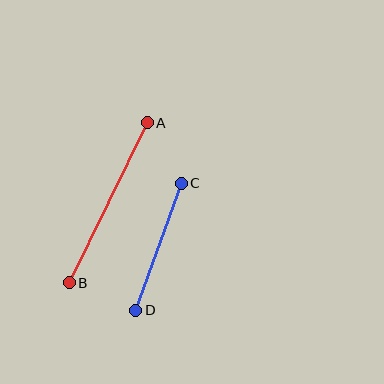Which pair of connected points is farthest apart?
Points A and B are farthest apart.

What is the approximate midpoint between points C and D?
The midpoint is at approximately (159, 247) pixels.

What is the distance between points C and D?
The distance is approximately 135 pixels.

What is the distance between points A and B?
The distance is approximately 178 pixels.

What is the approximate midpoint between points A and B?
The midpoint is at approximately (108, 203) pixels.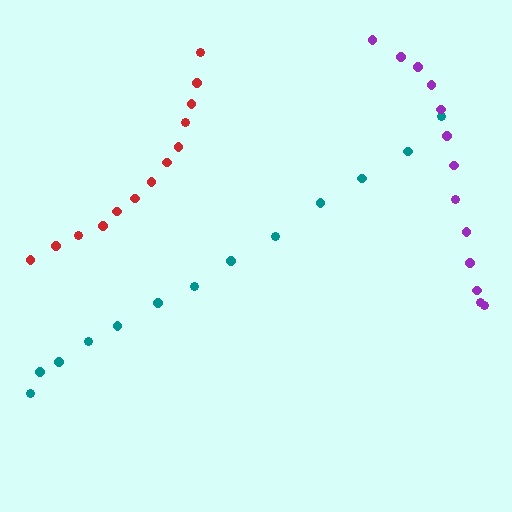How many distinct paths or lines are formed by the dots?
There are 3 distinct paths.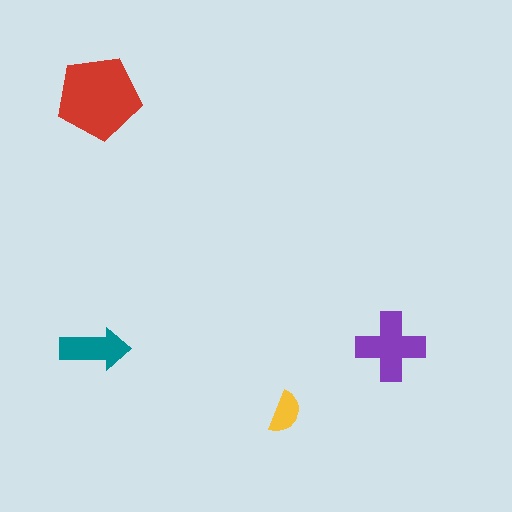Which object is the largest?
The red pentagon.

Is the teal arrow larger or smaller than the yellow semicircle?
Larger.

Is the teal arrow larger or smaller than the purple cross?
Smaller.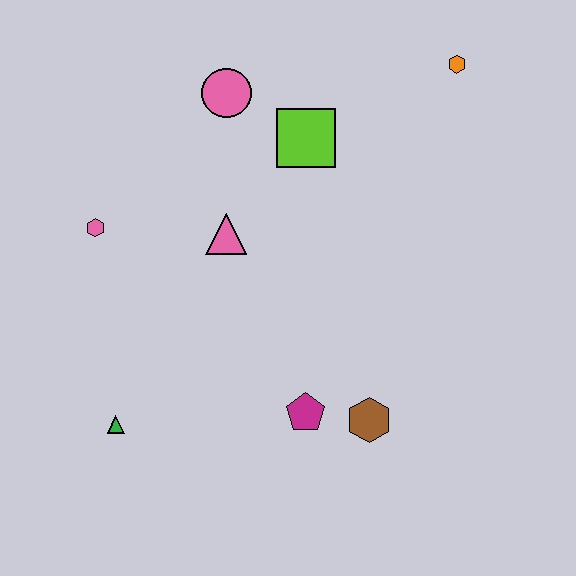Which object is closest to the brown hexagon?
The magenta pentagon is closest to the brown hexagon.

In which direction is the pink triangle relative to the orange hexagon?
The pink triangle is to the left of the orange hexagon.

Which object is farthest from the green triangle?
The orange hexagon is farthest from the green triangle.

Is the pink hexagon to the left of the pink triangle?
Yes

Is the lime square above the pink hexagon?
Yes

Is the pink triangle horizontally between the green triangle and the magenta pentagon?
Yes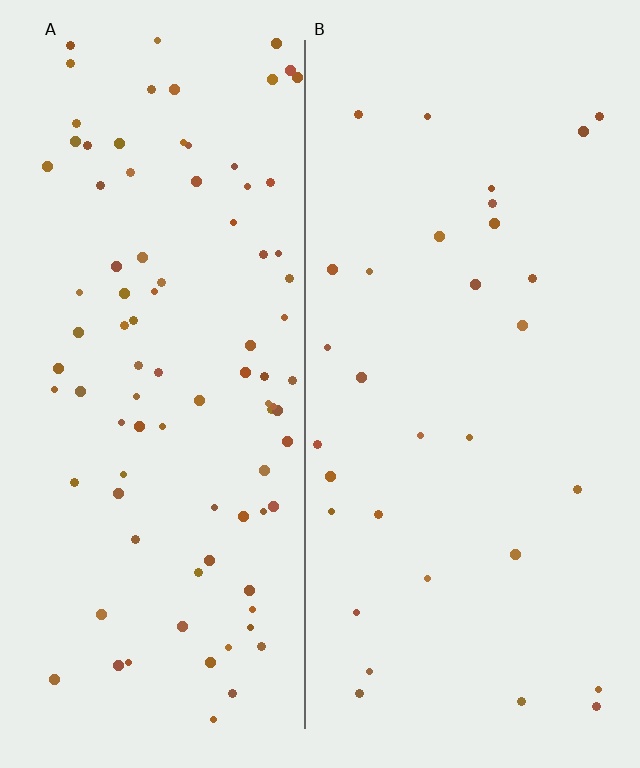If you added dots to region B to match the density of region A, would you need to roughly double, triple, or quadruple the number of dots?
Approximately triple.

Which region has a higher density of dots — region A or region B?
A (the left).